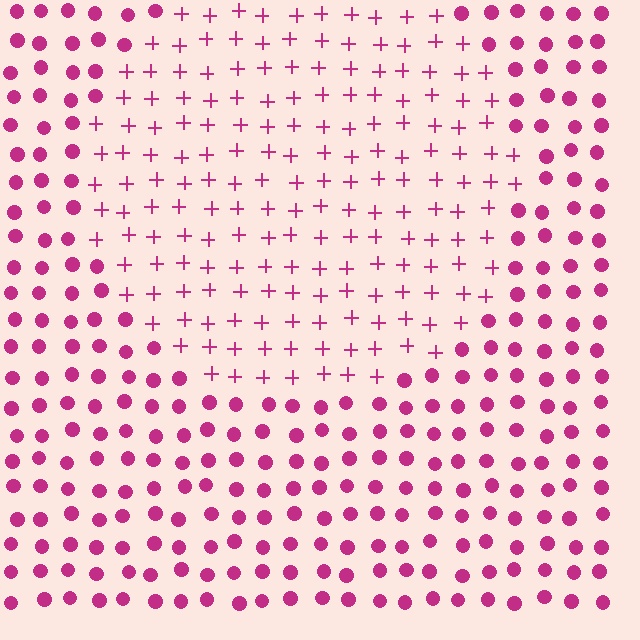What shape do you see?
I see a circle.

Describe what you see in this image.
The image is filled with small magenta elements arranged in a uniform grid. A circle-shaped region contains plus signs, while the surrounding area contains circles. The boundary is defined purely by the change in element shape.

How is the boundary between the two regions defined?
The boundary is defined by a change in element shape: plus signs inside vs. circles outside. All elements share the same color and spacing.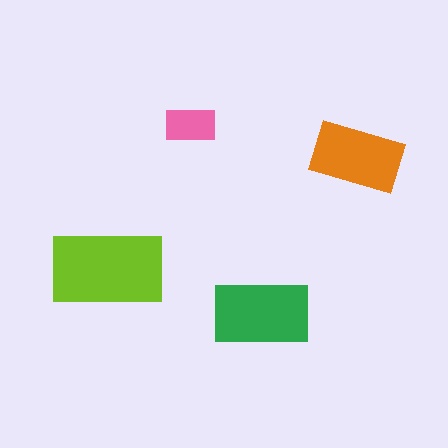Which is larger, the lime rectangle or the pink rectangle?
The lime one.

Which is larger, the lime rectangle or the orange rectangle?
The lime one.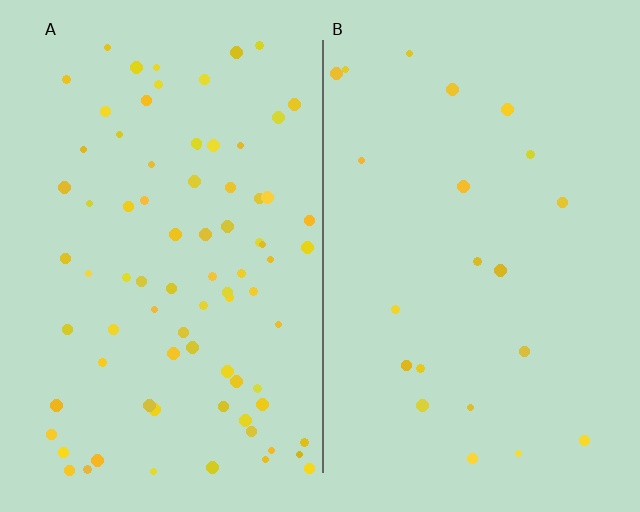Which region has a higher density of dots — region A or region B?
A (the left).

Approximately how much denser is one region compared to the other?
Approximately 3.7× — region A over region B.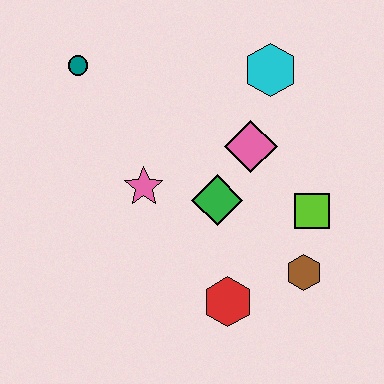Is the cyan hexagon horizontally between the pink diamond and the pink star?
No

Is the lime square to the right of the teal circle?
Yes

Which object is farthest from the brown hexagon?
The teal circle is farthest from the brown hexagon.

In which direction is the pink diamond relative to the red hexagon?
The pink diamond is above the red hexagon.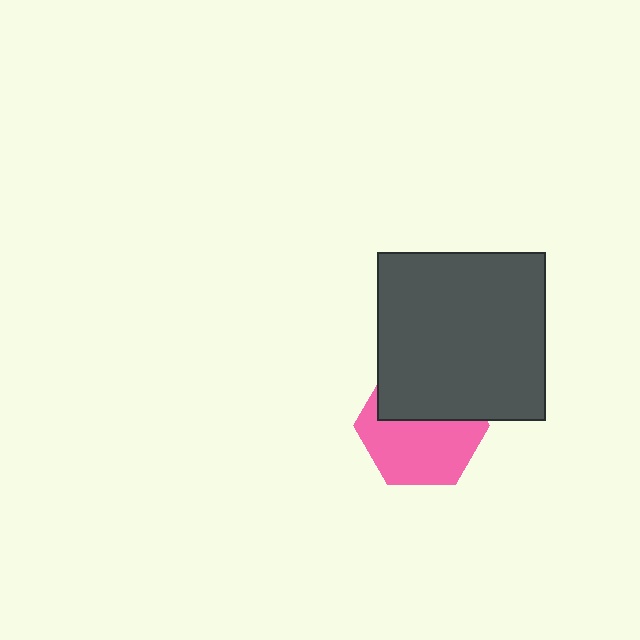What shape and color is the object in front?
The object in front is a dark gray square.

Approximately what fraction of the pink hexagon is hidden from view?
Roughly 41% of the pink hexagon is hidden behind the dark gray square.